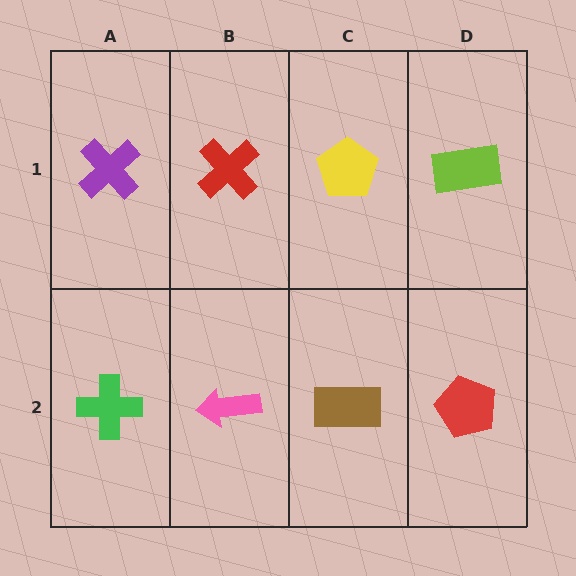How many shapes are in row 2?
4 shapes.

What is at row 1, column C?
A yellow pentagon.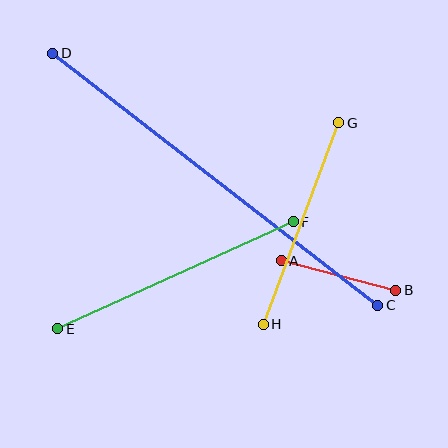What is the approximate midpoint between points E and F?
The midpoint is at approximately (175, 275) pixels.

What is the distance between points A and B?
The distance is approximately 118 pixels.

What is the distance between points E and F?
The distance is approximately 259 pixels.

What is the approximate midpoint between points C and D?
The midpoint is at approximately (215, 179) pixels.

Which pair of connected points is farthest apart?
Points C and D are farthest apart.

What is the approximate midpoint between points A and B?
The midpoint is at approximately (339, 276) pixels.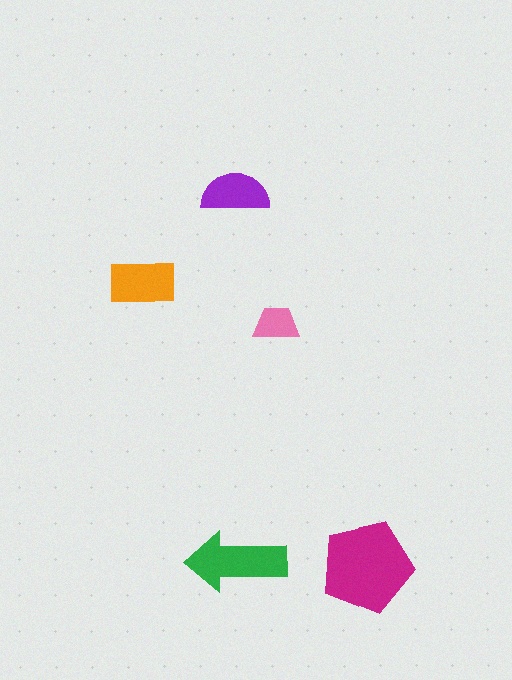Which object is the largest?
The magenta pentagon.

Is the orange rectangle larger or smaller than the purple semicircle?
Larger.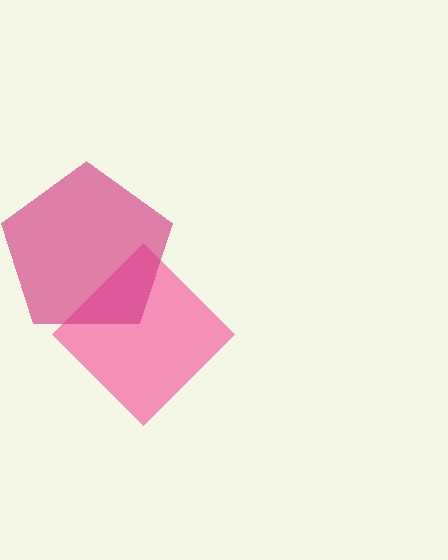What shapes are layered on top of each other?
The layered shapes are: a pink diamond, a magenta pentagon.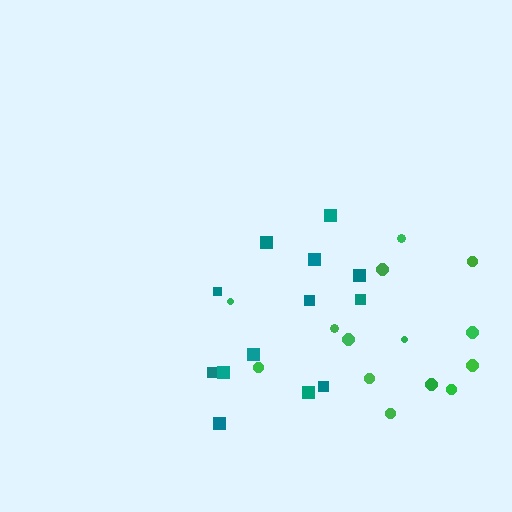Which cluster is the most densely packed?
Green.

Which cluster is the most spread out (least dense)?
Teal.